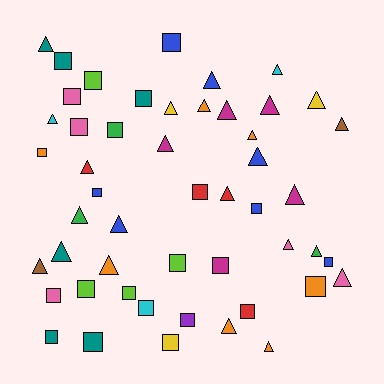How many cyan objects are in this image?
There are 3 cyan objects.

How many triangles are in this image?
There are 26 triangles.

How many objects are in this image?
There are 50 objects.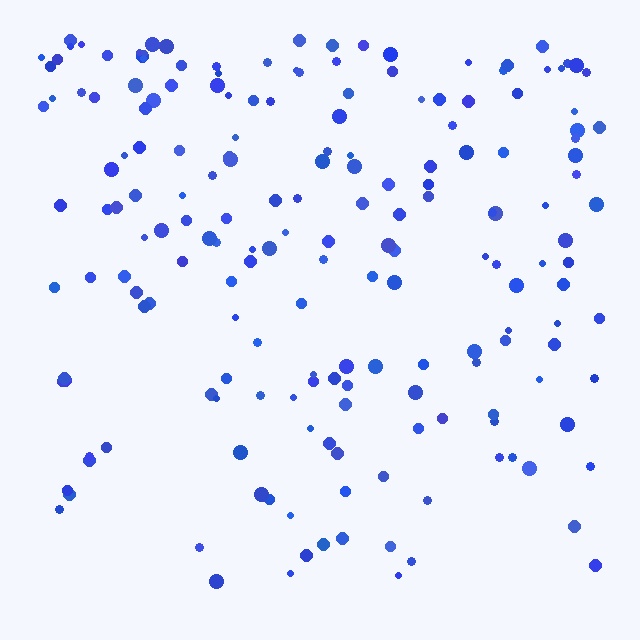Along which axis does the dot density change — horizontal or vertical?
Vertical.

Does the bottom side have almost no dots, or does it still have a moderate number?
Still a moderate number, just noticeably fewer than the top.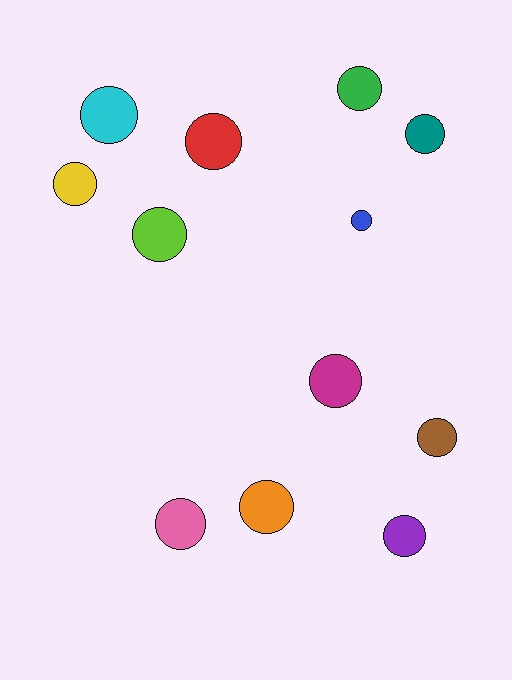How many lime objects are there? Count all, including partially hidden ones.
There is 1 lime object.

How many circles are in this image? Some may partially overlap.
There are 12 circles.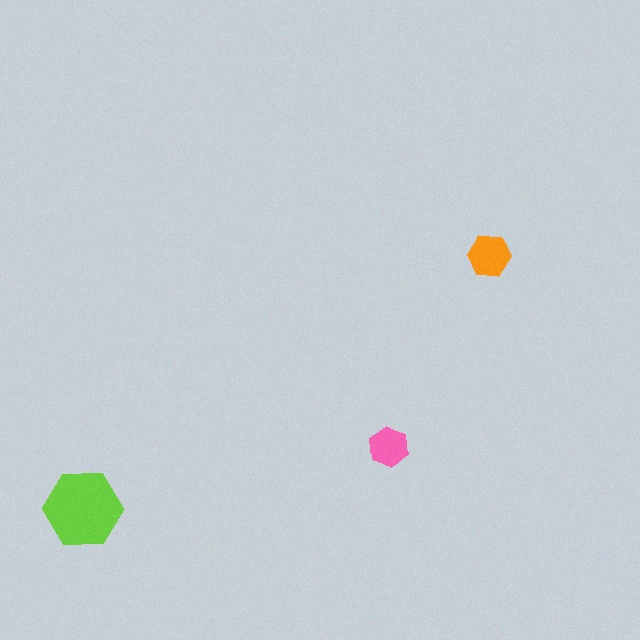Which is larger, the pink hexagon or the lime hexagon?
The lime one.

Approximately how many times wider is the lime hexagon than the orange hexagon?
About 2 times wider.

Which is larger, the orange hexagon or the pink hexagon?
The orange one.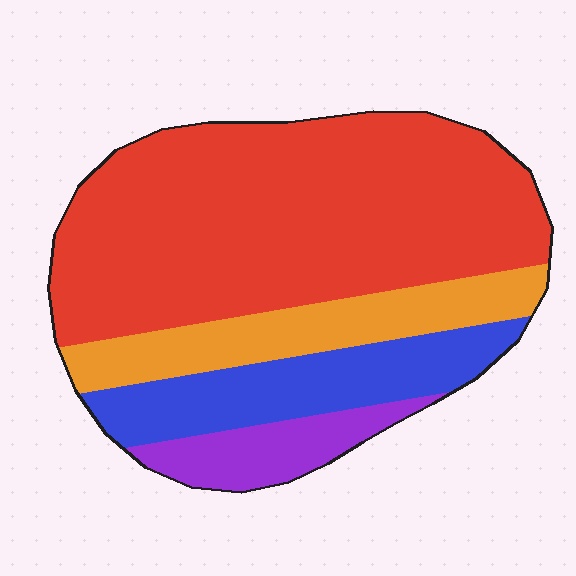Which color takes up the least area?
Purple, at roughly 10%.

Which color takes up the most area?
Red, at roughly 60%.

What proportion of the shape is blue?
Blue covers 17% of the shape.